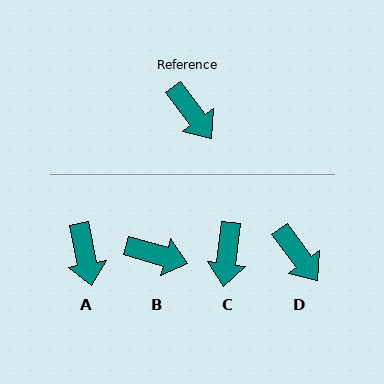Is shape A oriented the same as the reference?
No, it is off by about 26 degrees.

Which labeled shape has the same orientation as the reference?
D.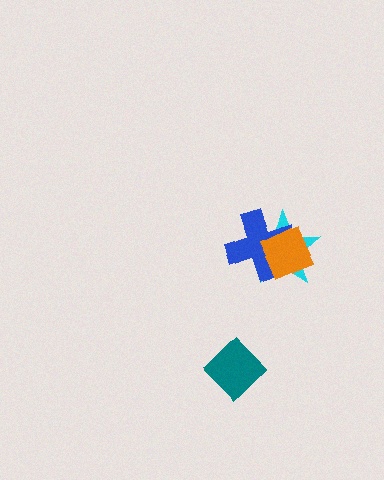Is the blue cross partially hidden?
Yes, it is partially covered by another shape.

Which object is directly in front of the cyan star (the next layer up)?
The blue cross is directly in front of the cyan star.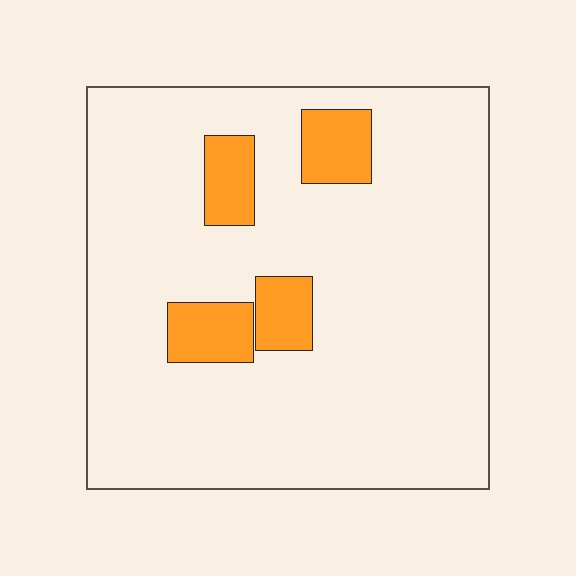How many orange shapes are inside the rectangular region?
4.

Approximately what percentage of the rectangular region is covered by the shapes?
Approximately 10%.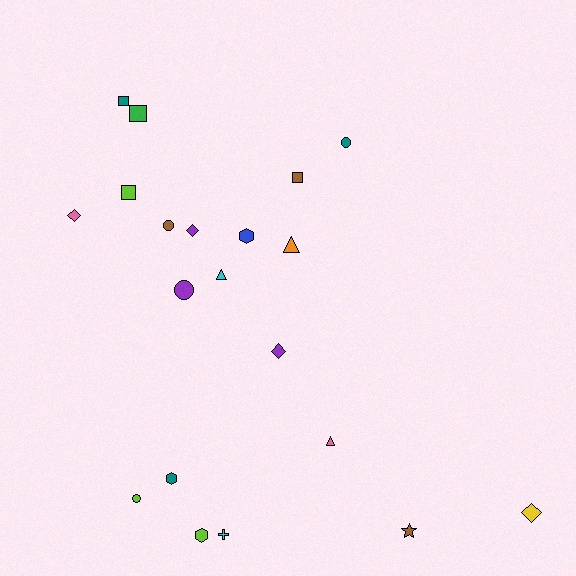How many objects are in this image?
There are 20 objects.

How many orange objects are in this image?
There is 1 orange object.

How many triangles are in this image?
There are 3 triangles.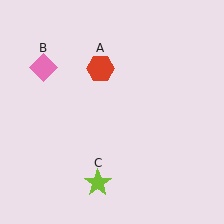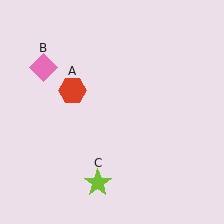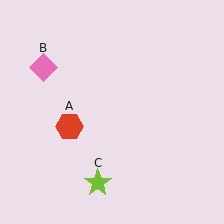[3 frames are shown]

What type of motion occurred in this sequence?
The red hexagon (object A) rotated counterclockwise around the center of the scene.